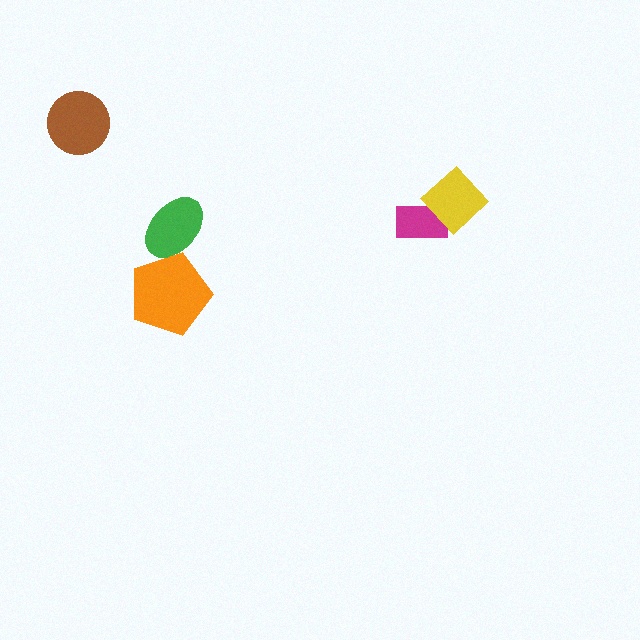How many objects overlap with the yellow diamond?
1 object overlaps with the yellow diamond.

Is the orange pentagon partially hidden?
Yes, it is partially covered by another shape.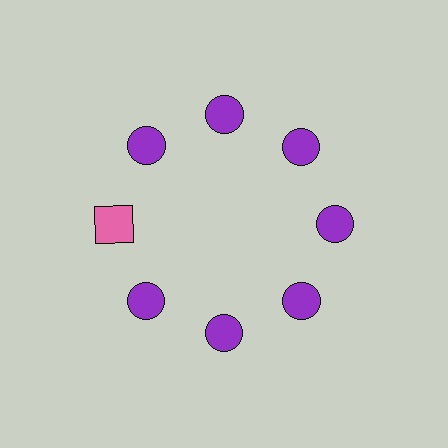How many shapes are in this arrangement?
There are 8 shapes arranged in a ring pattern.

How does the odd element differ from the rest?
It differs in both color (pink instead of purple) and shape (square instead of circle).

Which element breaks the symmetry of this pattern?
The pink square at roughly the 9 o'clock position breaks the symmetry. All other shapes are purple circles.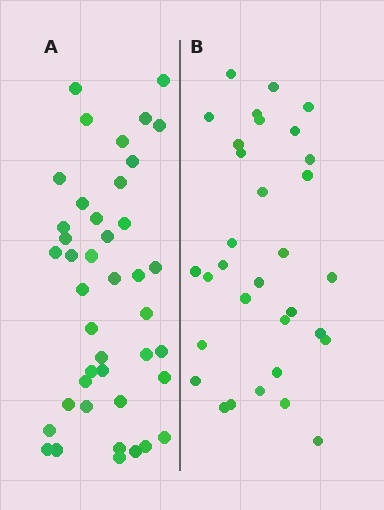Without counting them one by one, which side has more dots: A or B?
Region A (the left region) has more dots.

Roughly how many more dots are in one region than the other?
Region A has roughly 10 or so more dots than region B.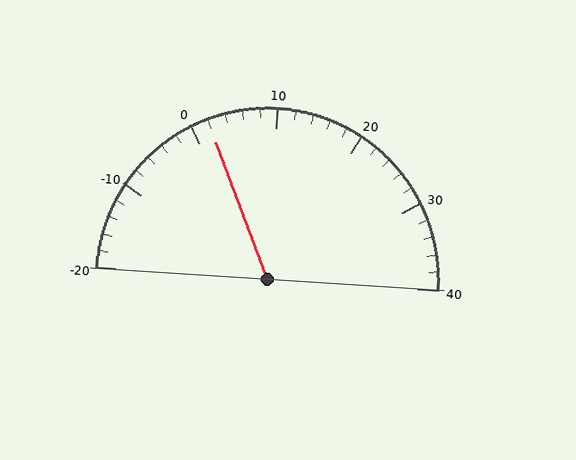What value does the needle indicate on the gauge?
The needle indicates approximately 2.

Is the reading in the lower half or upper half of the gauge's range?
The reading is in the lower half of the range (-20 to 40).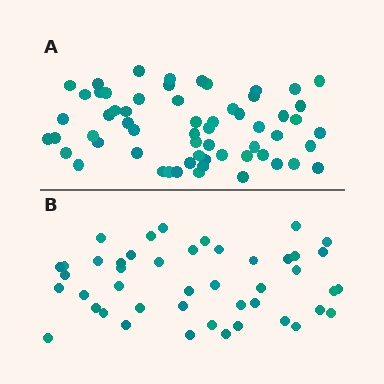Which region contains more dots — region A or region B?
Region A (the top region) has more dots.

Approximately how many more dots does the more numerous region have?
Region A has approximately 15 more dots than region B.